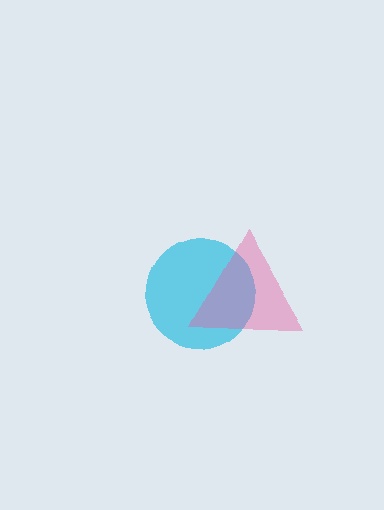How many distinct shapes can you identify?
There are 2 distinct shapes: a cyan circle, a pink triangle.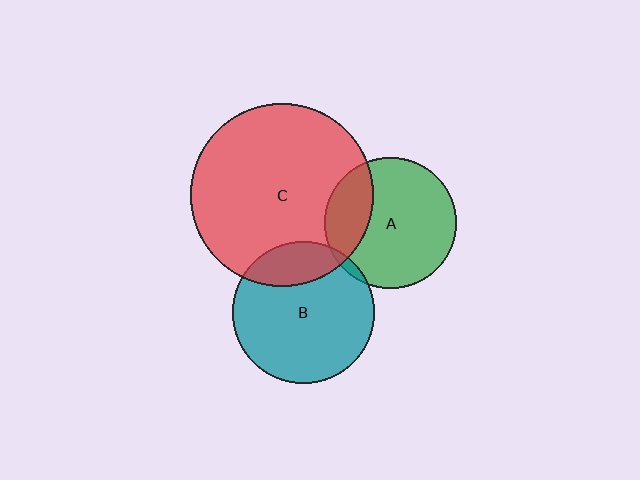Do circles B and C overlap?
Yes.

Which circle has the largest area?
Circle C (red).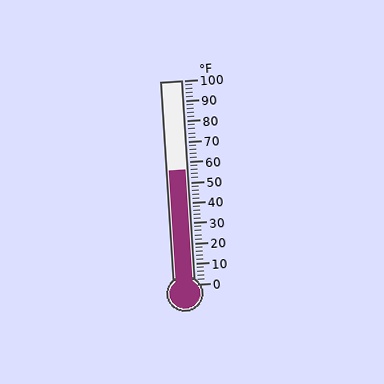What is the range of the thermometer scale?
The thermometer scale ranges from 0°F to 100°F.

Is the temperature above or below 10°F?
The temperature is above 10°F.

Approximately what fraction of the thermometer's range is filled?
The thermometer is filled to approximately 55% of its range.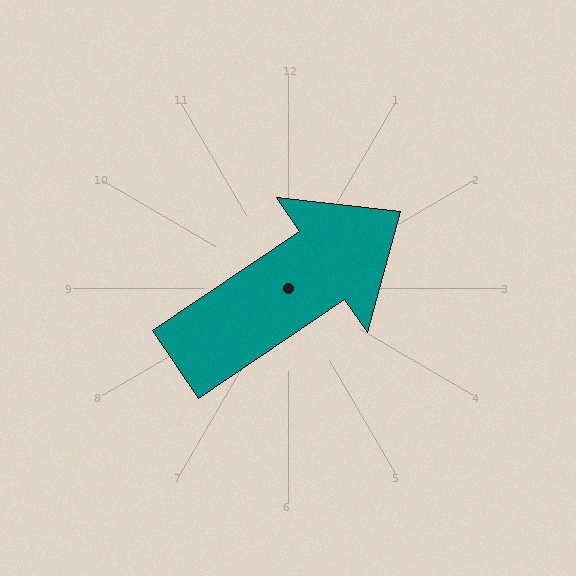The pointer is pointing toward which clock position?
Roughly 2 o'clock.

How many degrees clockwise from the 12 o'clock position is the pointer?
Approximately 56 degrees.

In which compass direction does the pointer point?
Northeast.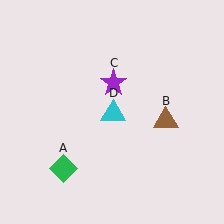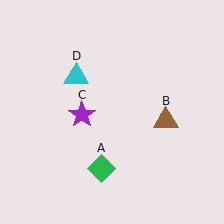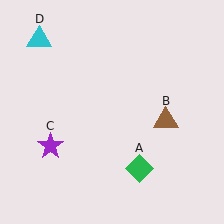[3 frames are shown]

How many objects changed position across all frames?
3 objects changed position: green diamond (object A), purple star (object C), cyan triangle (object D).